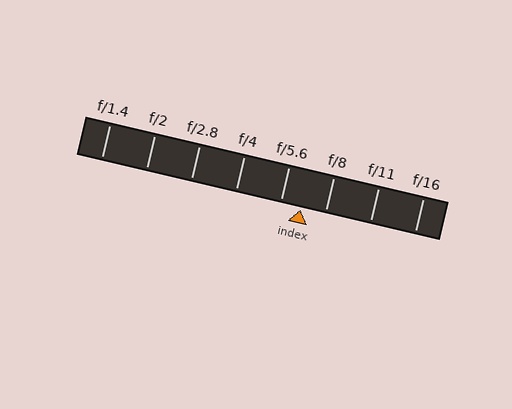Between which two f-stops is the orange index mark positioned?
The index mark is between f/5.6 and f/8.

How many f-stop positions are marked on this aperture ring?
There are 8 f-stop positions marked.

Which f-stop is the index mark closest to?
The index mark is closest to f/5.6.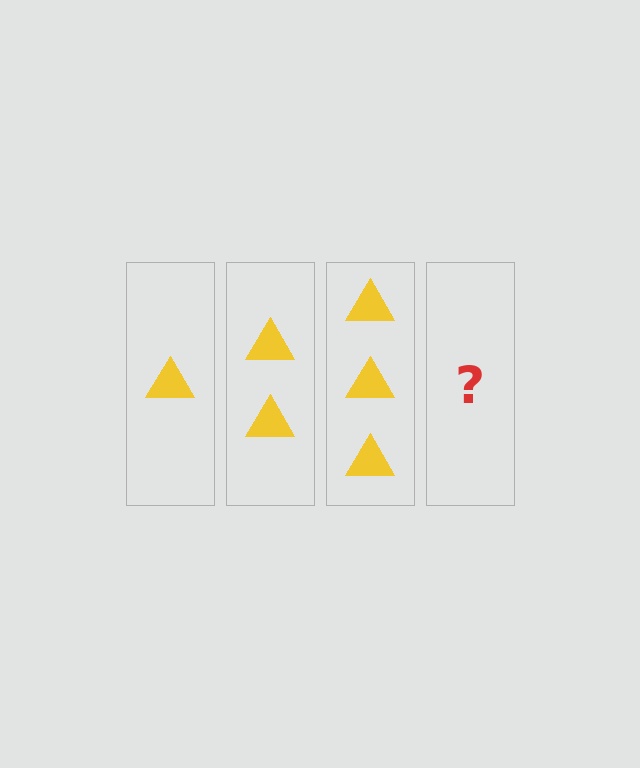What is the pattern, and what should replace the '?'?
The pattern is that each step adds one more triangle. The '?' should be 4 triangles.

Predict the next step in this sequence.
The next step is 4 triangles.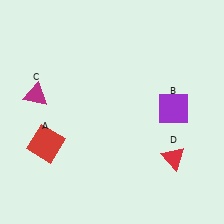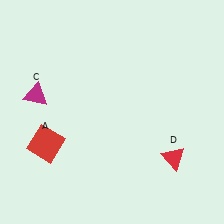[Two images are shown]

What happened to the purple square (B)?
The purple square (B) was removed in Image 2. It was in the top-right area of Image 1.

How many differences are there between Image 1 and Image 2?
There is 1 difference between the two images.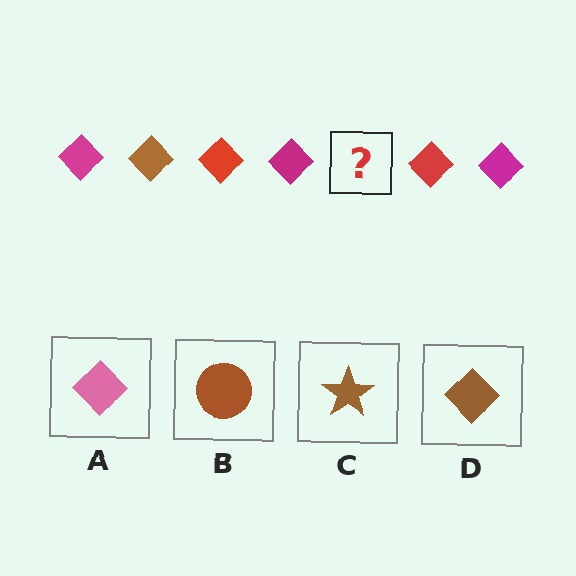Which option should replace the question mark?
Option D.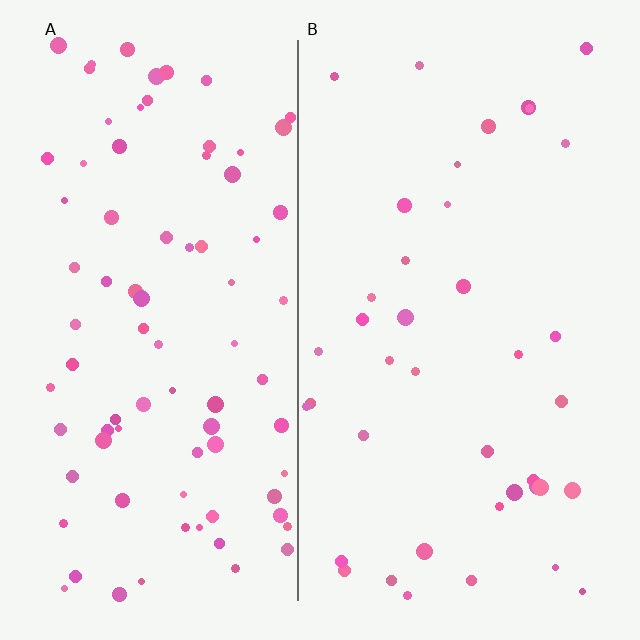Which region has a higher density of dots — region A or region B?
A (the left).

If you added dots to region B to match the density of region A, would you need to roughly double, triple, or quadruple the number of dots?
Approximately double.